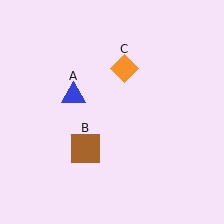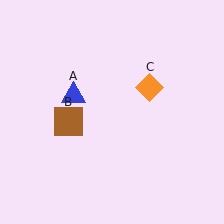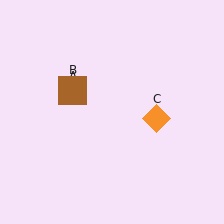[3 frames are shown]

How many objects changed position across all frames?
2 objects changed position: brown square (object B), orange diamond (object C).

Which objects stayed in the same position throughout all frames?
Blue triangle (object A) remained stationary.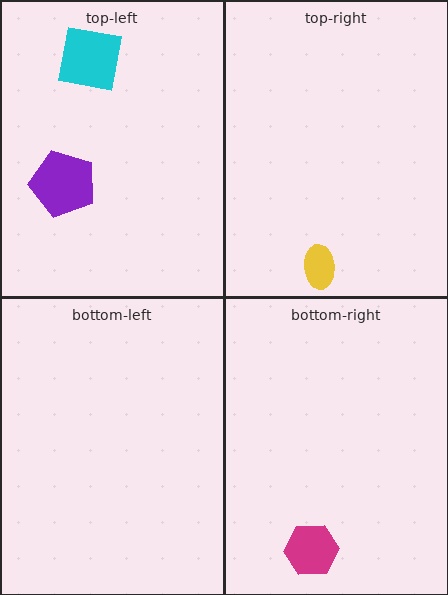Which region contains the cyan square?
The top-left region.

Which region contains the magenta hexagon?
The bottom-right region.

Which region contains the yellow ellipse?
The top-right region.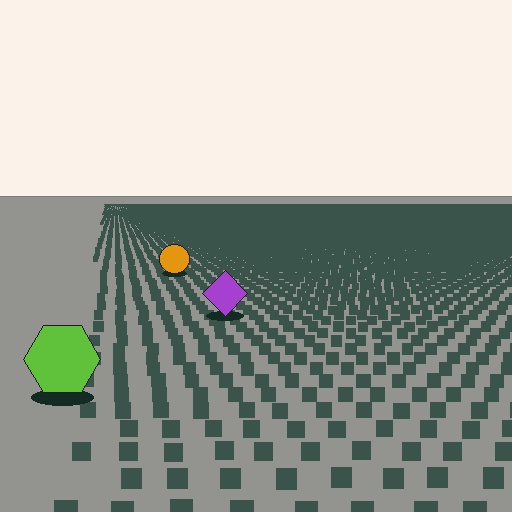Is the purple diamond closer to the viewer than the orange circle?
Yes. The purple diamond is closer — you can tell from the texture gradient: the ground texture is coarser near it.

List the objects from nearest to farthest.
From nearest to farthest: the lime hexagon, the purple diamond, the orange circle.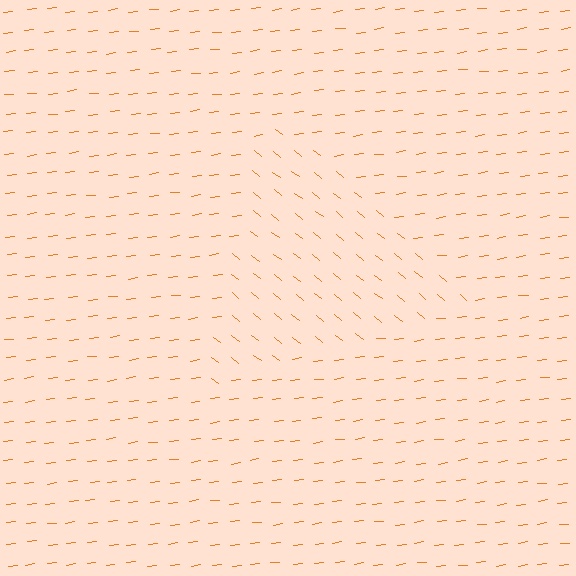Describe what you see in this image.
The image is filled with small orange line segments. A triangle region in the image has lines oriented differently from the surrounding lines, creating a visible texture boundary.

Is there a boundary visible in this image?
Yes, there is a texture boundary formed by a change in line orientation.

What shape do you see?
I see a triangle.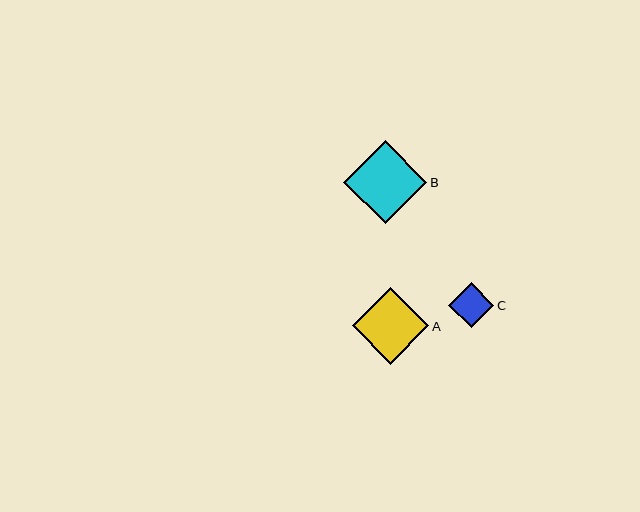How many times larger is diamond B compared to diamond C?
Diamond B is approximately 1.8 times the size of diamond C.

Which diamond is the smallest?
Diamond C is the smallest with a size of approximately 45 pixels.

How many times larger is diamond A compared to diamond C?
Diamond A is approximately 1.7 times the size of diamond C.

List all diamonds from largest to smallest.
From largest to smallest: B, A, C.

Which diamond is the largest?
Diamond B is the largest with a size of approximately 83 pixels.